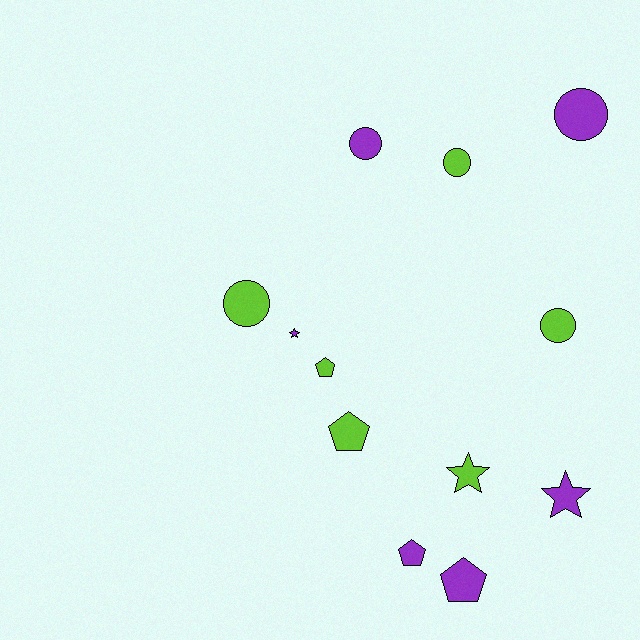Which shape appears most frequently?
Circle, with 5 objects.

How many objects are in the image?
There are 12 objects.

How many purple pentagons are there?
There are 2 purple pentagons.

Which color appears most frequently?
Lime, with 6 objects.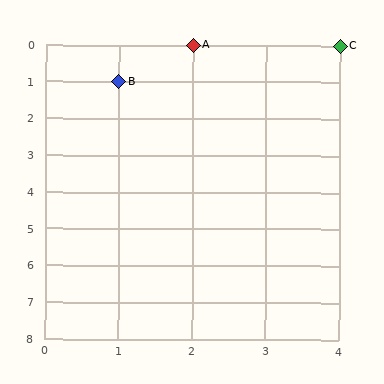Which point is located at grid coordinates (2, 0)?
Point A is at (2, 0).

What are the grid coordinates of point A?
Point A is at grid coordinates (2, 0).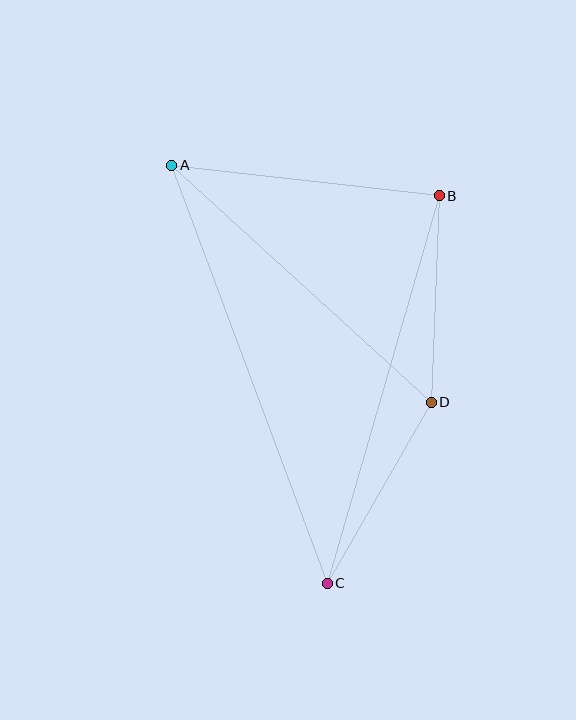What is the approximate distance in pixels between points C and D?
The distance between C and D is approximately 209 pixels.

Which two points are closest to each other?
Points B and D are closest to each other.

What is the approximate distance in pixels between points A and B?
The distance between A and B is approximately 269 pixels.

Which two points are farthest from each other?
Points A and C are farthest from each other.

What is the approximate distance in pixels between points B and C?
The distance between B and C is approximately 403 pixels.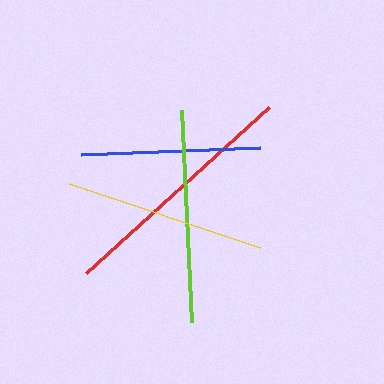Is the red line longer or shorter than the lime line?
The red line is longer than the lime line.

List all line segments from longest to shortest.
From longest to shortest: red, lime, yellow, blue.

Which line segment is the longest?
The red line is the longest at approximately 247 pixels.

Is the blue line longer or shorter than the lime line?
The lime line is longer than the blue line.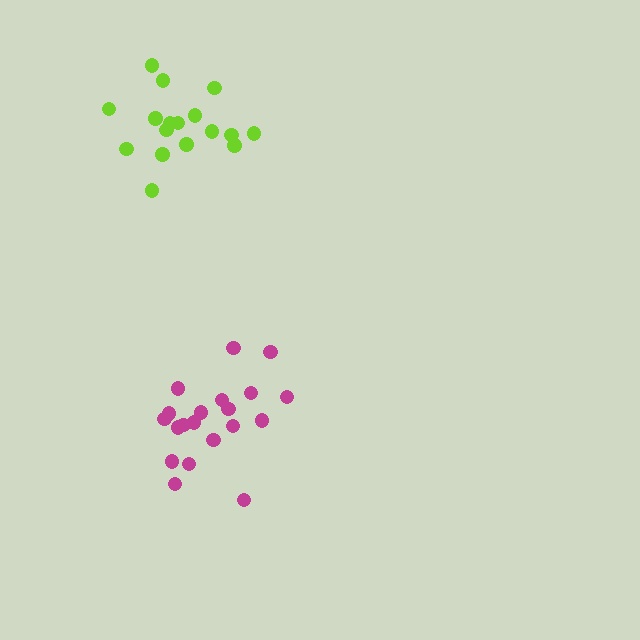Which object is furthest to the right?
The magenta cluster is rightmost.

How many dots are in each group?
Group 1: 17 dots, Group 2: 20 dots (37 total).